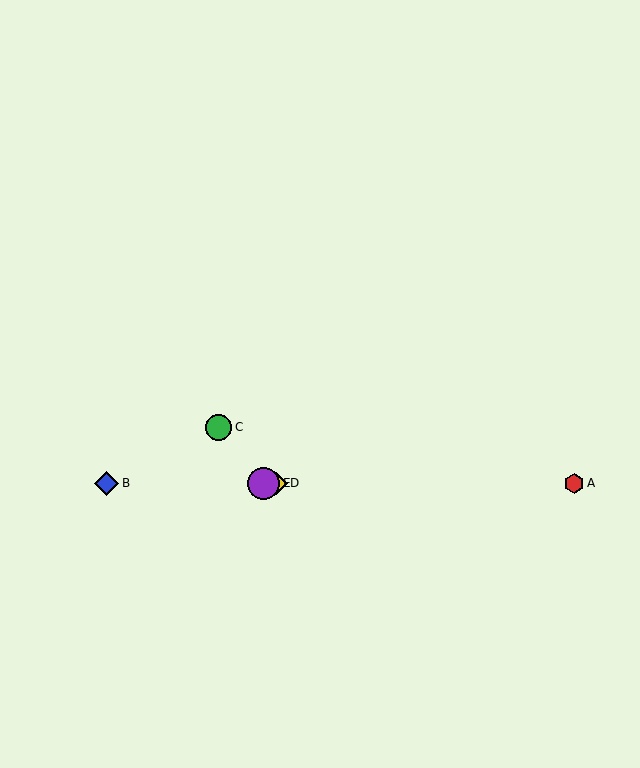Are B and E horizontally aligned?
Yes, both are at y≈483.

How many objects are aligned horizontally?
4 objects (A, B, D, E) are aligned horizontally.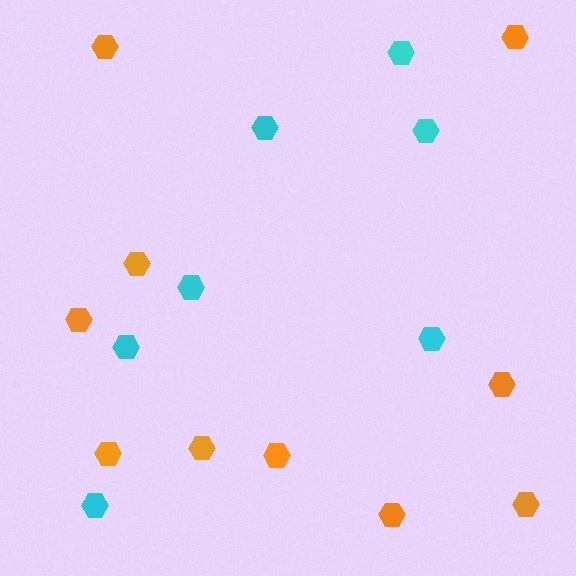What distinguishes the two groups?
There are 2 groups: one group of cyan hexagons (7) and one group of orange hexagons (10).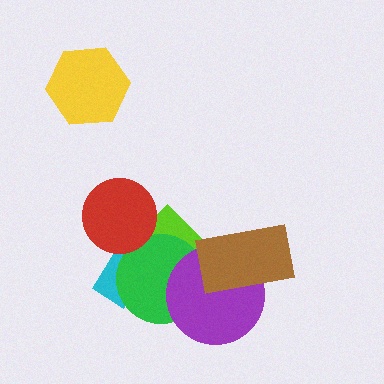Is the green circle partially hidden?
Yes, it is partially covered by another shape.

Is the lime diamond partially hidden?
Yes, it is partially covered by another shape.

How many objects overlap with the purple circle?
3 objects overlap with the purple circle.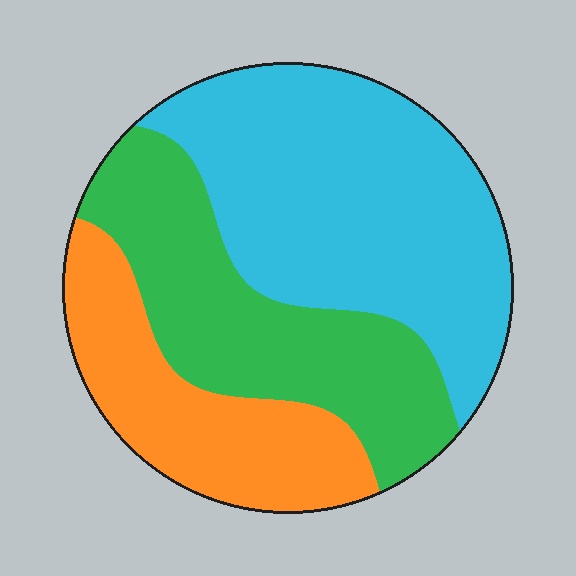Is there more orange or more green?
Green.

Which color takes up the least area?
Orange, at roughly 25%.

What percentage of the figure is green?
Green covers around 30% of the figure.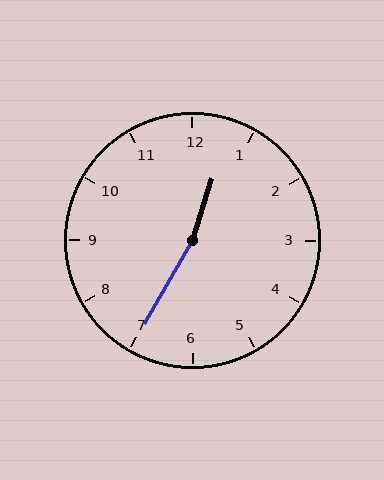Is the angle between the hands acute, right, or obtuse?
It is obtuse.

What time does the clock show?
12:35.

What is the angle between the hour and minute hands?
Approximately 168 degrees.